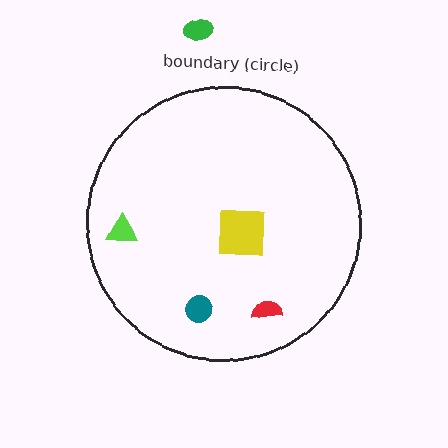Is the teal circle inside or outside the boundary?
Inside.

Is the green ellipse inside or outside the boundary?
Outside.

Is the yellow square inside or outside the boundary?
Inside.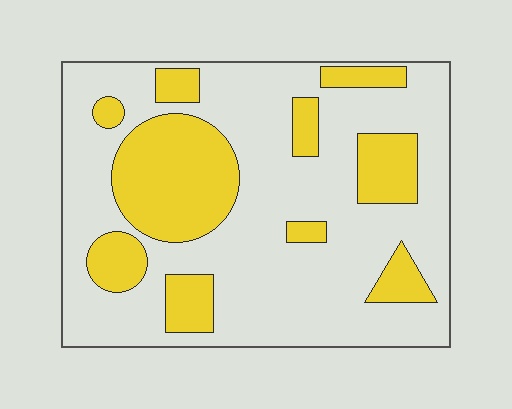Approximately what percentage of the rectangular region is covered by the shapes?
Approximately 30%.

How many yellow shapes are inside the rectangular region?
10.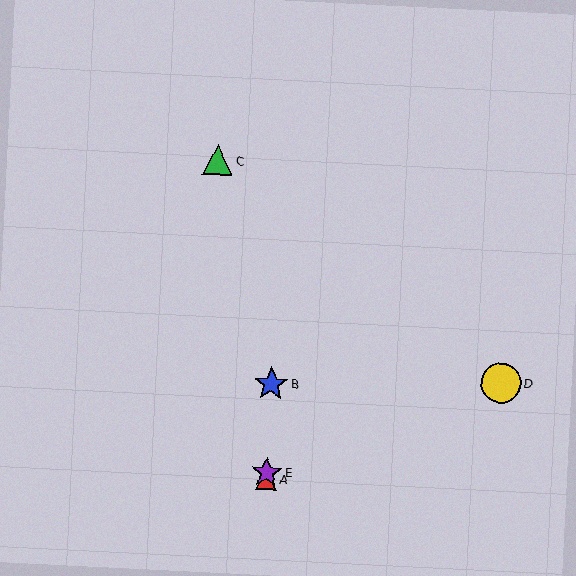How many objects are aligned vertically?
3 objects (A, B, E) are aligned vertically.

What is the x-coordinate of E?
Object E is at x≈267.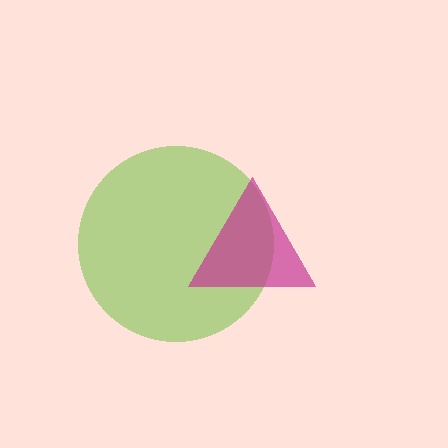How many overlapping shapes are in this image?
There are 2 overlapping shapes in the image.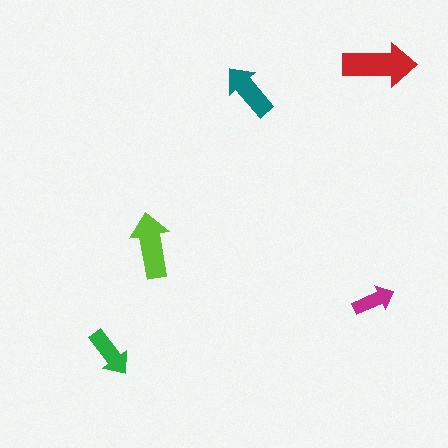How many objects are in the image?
There are 5 objects in the image.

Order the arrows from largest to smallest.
the red one, the lime one, the teal one, the green one, the magenta one.